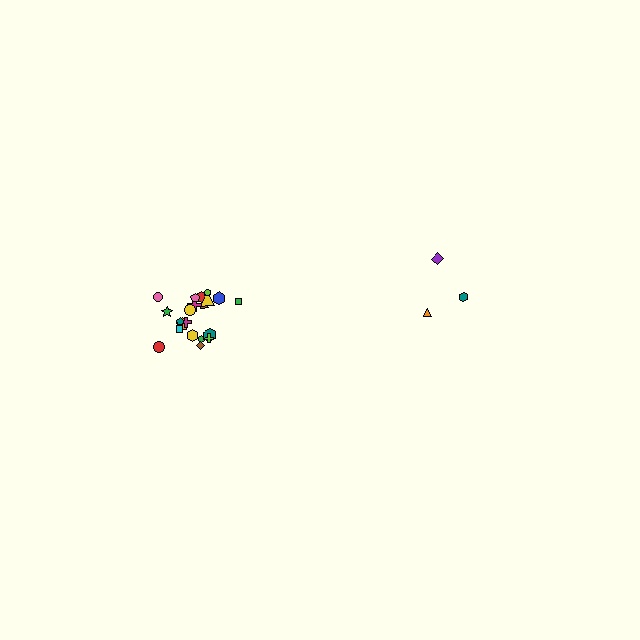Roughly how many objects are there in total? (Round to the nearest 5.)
Roughly 25 objects in total.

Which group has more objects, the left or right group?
The left group.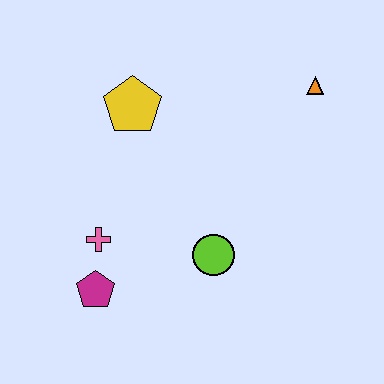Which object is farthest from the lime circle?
The orange triangle is farthest from the lime circle.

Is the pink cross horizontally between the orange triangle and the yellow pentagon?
No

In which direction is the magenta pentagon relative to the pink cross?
The magenta pentagon is below the pink cross.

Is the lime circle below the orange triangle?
Yes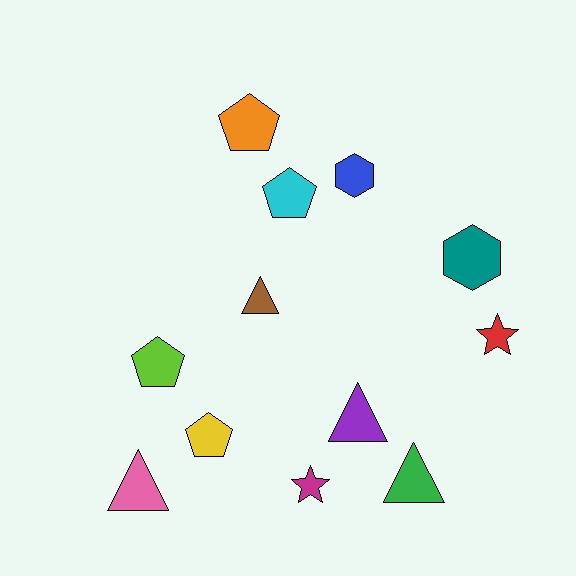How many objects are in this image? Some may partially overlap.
There are 12 objects.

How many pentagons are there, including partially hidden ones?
There are 4 pentagons.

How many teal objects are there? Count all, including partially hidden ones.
There is 1 teal object.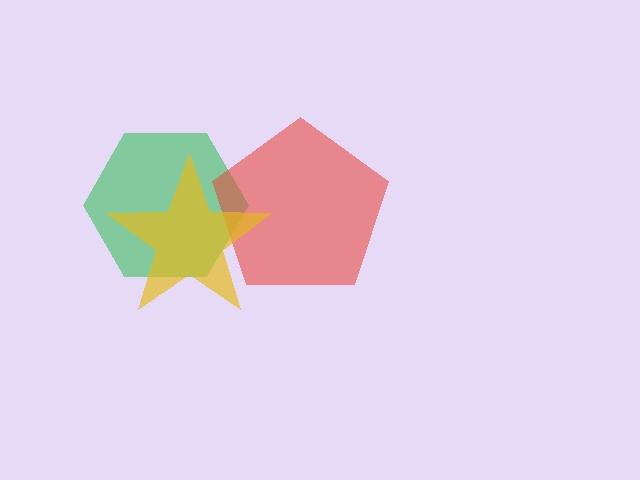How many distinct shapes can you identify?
There are 3 distinct shapes: a green hexagon, a red pentagon, a yellow star.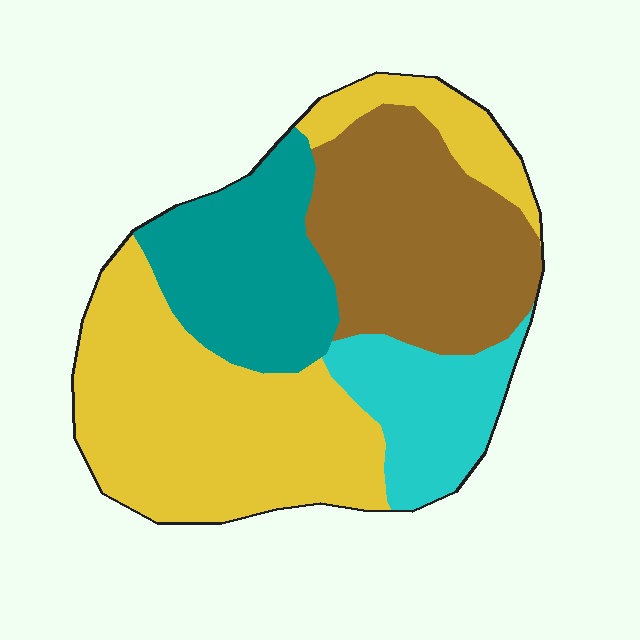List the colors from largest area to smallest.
From largest to smallest: yellow, brown, teal, cyan.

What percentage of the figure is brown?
Brown takes up between a sixth and a third of the figure.